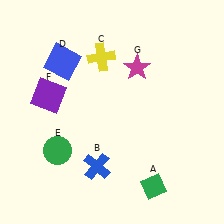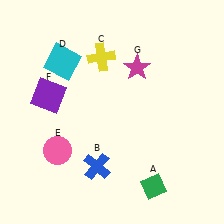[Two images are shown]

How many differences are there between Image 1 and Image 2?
There are 2 differences between the two images.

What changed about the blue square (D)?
In Image 1, D is blue. In Image 2, it changed to cyan.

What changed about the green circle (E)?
In Image 1, E is green. In Image 2, it changed to pink.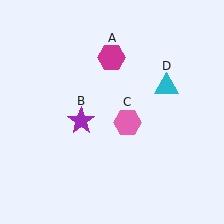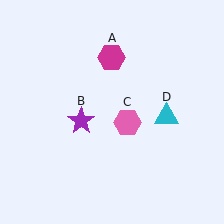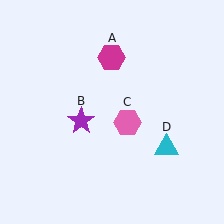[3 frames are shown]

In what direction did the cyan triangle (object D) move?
The cyan triangle (object D) moved down.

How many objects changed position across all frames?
1 object changed position: cyan triangle (object D).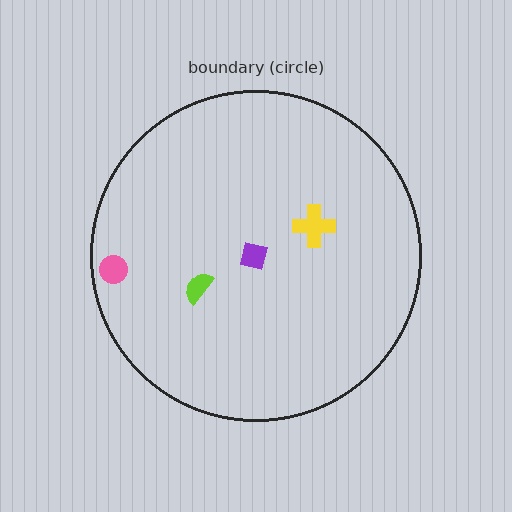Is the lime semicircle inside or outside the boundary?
Inside.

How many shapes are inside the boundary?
4 inside, 0 outside.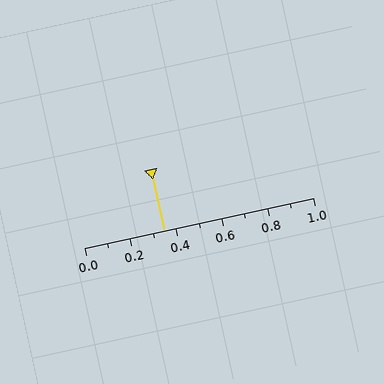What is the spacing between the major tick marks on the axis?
The major ticks are spaced 0.2 apart.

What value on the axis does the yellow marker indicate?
The marker indicates approximately 0.35.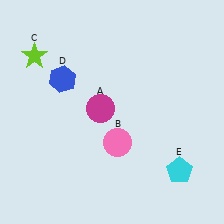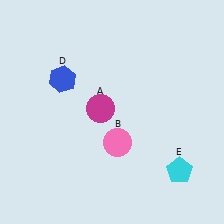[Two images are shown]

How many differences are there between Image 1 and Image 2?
There is 1 difference between the two images.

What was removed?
The lime star (C) was removed in Image 2.